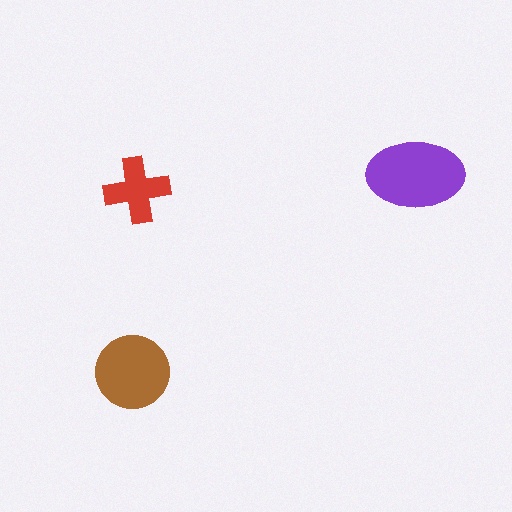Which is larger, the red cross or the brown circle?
The brown circle.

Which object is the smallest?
The red cross.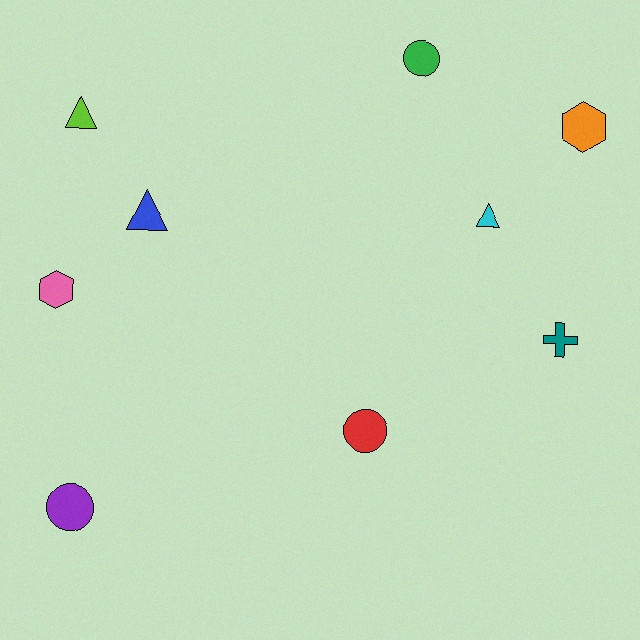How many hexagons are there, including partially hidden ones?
There are 2 hexagons.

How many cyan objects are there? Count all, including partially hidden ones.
There is 1 cyan object.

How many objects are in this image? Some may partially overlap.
There are 9 objects.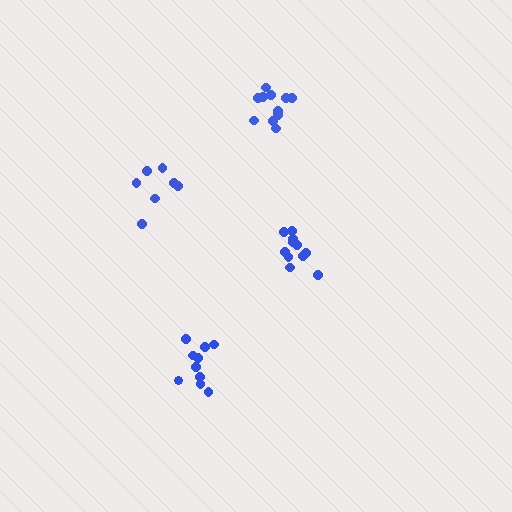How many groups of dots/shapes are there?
There are 4 groups.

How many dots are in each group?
Group 1: 10 dots, Group 2: 11 dots, Group 3: 11 dots, Group 4: 7 dots (39 total).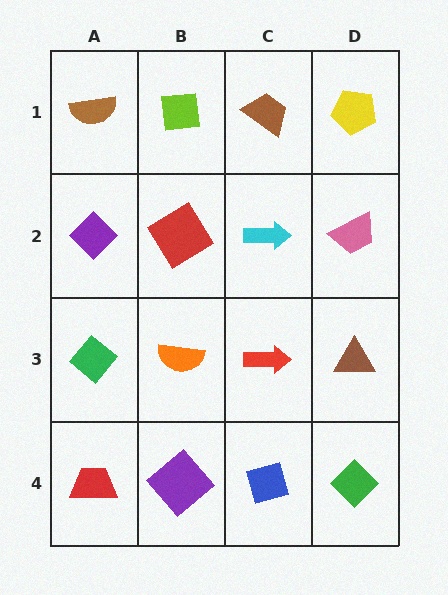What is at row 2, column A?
A purple diamond.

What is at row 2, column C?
A cyan arrow.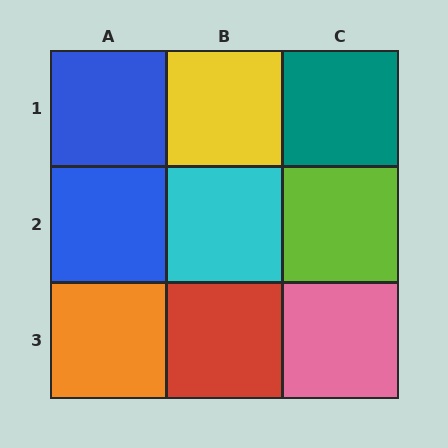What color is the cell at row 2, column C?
Lime.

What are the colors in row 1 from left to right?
Blue, yellow, teal.